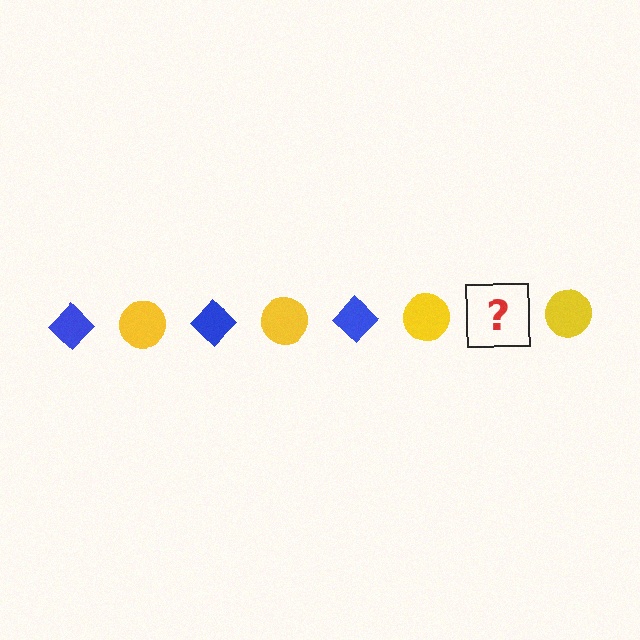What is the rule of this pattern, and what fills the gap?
The rule is that the pattern alternates between blue diamond and yellow circle. The gap should be filled with a blue diamond.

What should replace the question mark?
The question mark should be replaced with a blue diamond.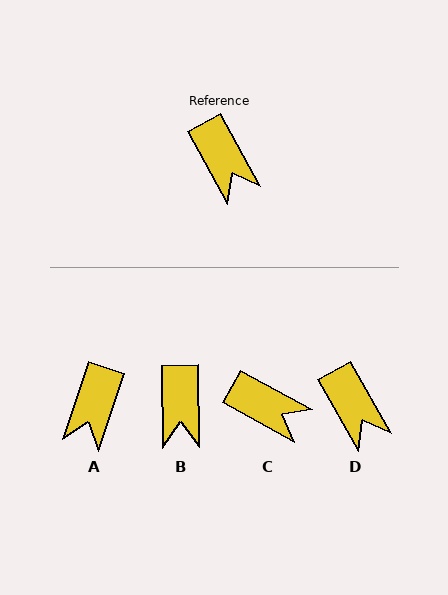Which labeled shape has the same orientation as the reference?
D.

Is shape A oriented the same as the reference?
No, it is off by about 48 degrees.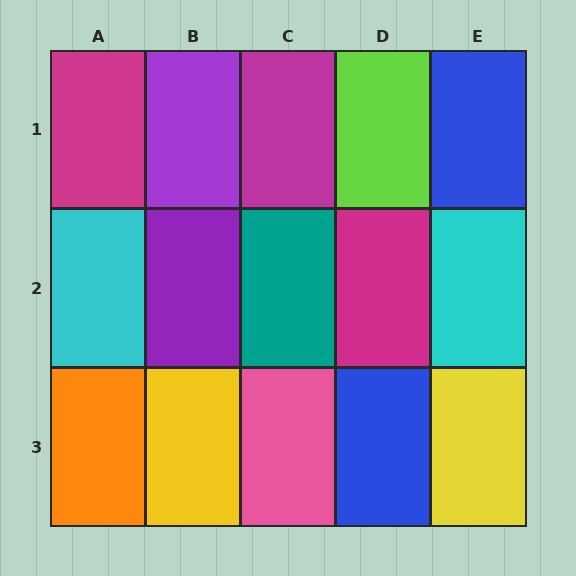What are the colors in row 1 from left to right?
Magenta, purple, magenta, lime, blue.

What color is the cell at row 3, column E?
Yellow.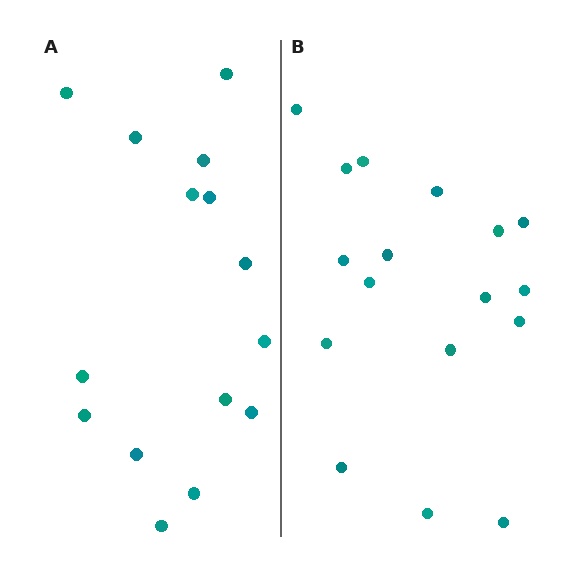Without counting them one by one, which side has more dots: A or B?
Region B (the right region) has more dots.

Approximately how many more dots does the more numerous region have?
Region B has just a few more — roughly 2 or 3 more dots than region A.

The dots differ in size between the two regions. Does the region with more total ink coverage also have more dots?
No. Region A has more total ink coverage because its dots are larger, but region B actually contains more individual dots. Total area can be misleading — the number of items is what matters here.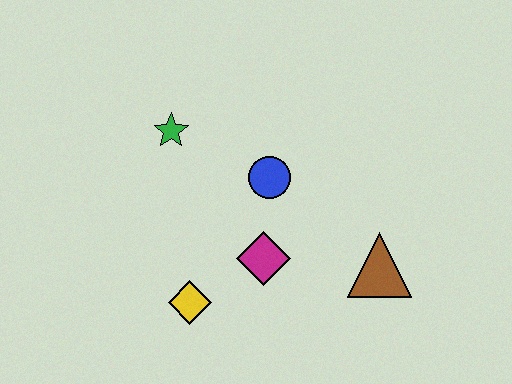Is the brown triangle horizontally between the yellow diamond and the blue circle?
No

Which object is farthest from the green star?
The brown triangle is farthest from the green star.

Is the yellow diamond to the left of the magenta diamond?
Yes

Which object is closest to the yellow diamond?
The magenta diamond is closest to the yellow diamond.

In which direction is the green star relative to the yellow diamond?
The green star is above the yellow diamond.